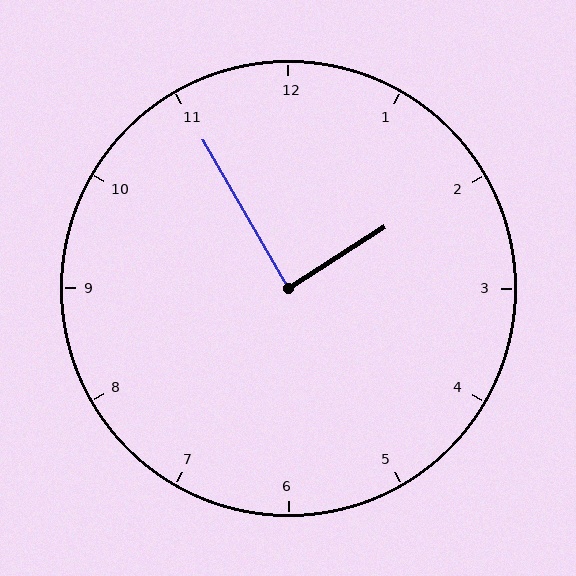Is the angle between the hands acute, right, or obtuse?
It is right.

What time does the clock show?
1:55.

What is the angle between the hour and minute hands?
Approximately 88 degrees.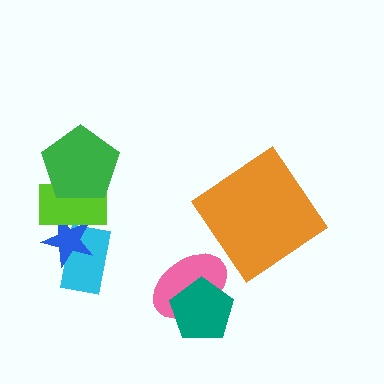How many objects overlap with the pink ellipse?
1 object overlaps with the pink ellipse.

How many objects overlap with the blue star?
2 objects overlap with the blue star.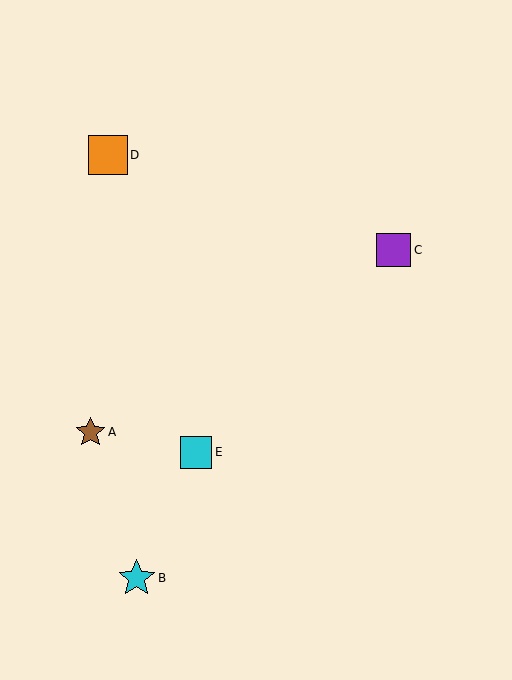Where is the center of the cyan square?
The center of the cyan square is at (196, 452).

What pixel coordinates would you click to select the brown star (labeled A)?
Click at (91, 432) to select the brown star A.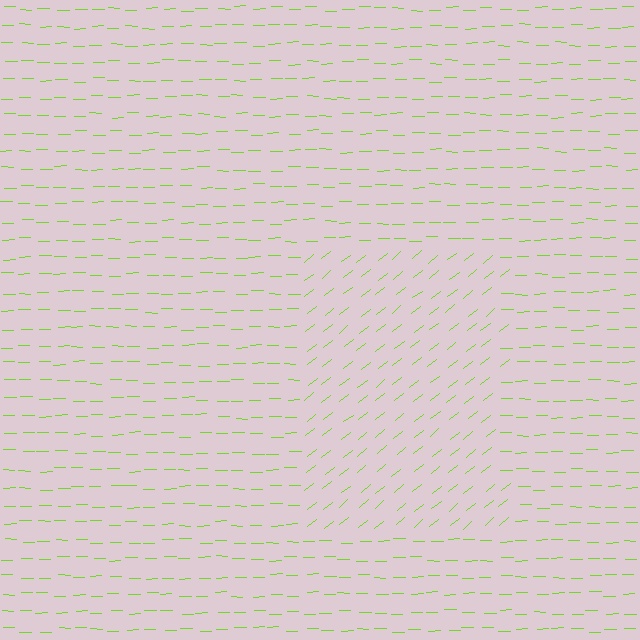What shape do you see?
I see a rectangle.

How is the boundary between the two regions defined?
The boundary is defined purely by a change in line orientation (approximately 38 degrees difference). All lines are the same color and thickness.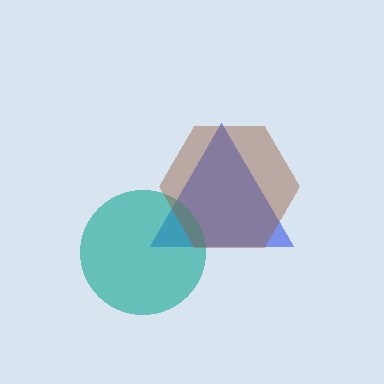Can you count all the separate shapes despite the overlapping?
Yes, there are 3 separate shapes.